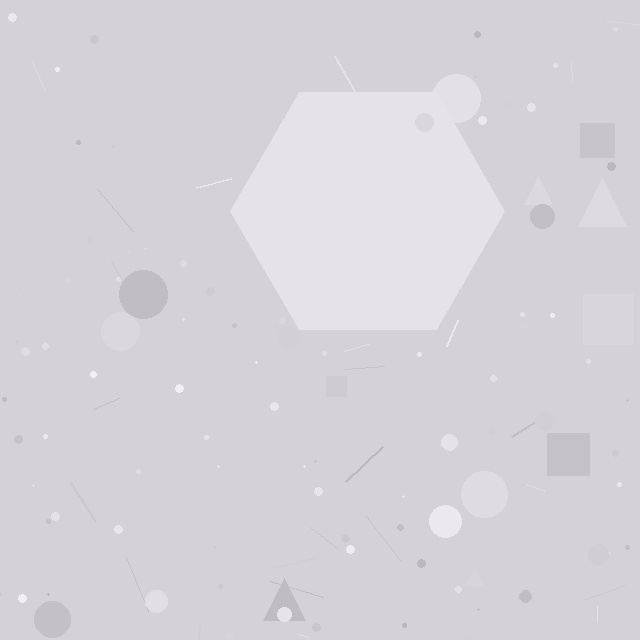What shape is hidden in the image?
A hexagon is hidden in the image.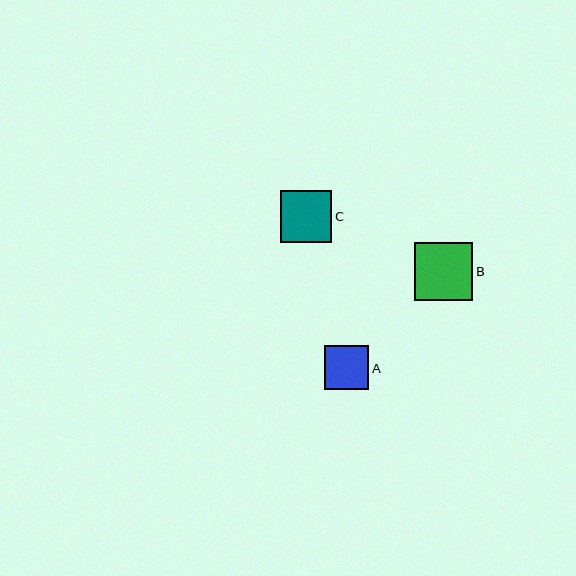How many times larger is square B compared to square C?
Square B is approximately 1.1 times the size of square C.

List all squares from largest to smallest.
From largest to smallest: B, C, A.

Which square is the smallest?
Square A is the smallest with a size of approximately 44 pixels.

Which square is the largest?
Square B is the largest with a size of approximately 59 pixels.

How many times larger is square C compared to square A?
Square C is approximately 1.2 times the size of square A.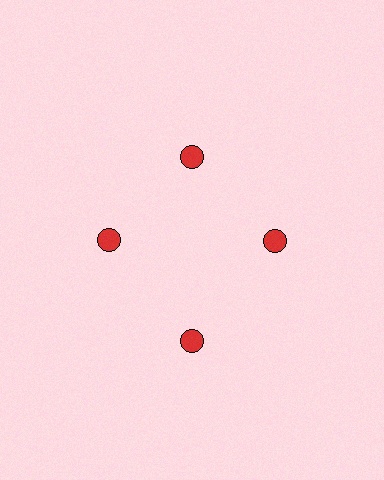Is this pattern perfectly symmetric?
No. The 4 red circles are arranged in a ring, but one element near the 6 o'clock position is pushed outward from the center, breaking the 4-fold rotational symmetry.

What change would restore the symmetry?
The symmetry would be restored by moving it inward, back onto the ring so that all 4 circles sit at equal angles and equal distance from the center.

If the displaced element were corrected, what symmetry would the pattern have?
It would have 4-fold rotational symmetry — the pattern would map onto itself every 90 degrees.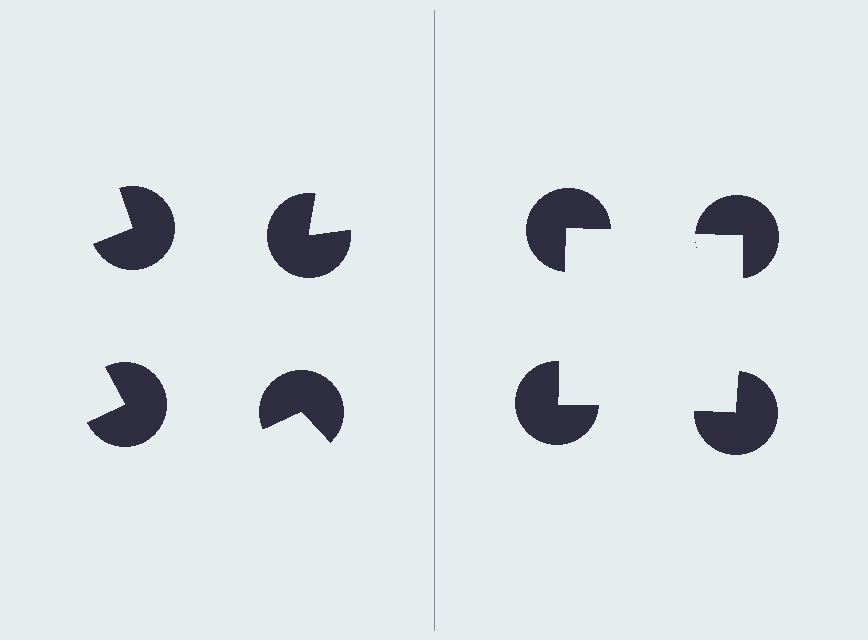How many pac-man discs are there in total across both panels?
8 — 4 on each side.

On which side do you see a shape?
An illusory square appears on the right side. On the left side the wedge cuts are rotated, so no coherent shape forms.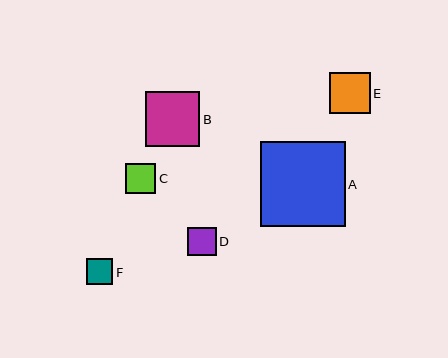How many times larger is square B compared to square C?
Square B is approximately 1.8 times the size of square C.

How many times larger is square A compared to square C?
Square A is approximately 2.8 times the size of square C.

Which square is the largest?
Square A is the largest with a size of approximately 85 pixels.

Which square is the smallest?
Square F is the smallest with a size of approximately 26 pixels.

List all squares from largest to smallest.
From largest to smallest: A, B, E, C, D, F.